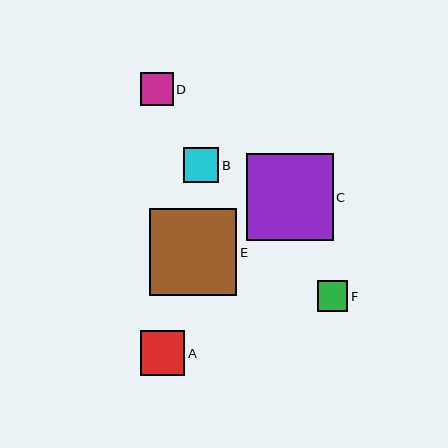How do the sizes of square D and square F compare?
Square D and square F are approximately the same size.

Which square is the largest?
Square C is the largest with a size of approximately 87 pixels.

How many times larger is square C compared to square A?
Square C is approximately 1.9 times the size of square A.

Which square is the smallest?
Square F is the smallest with a size of approximately 31 pixels.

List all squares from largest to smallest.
From largest to smallest: C, E, A, B, D, F.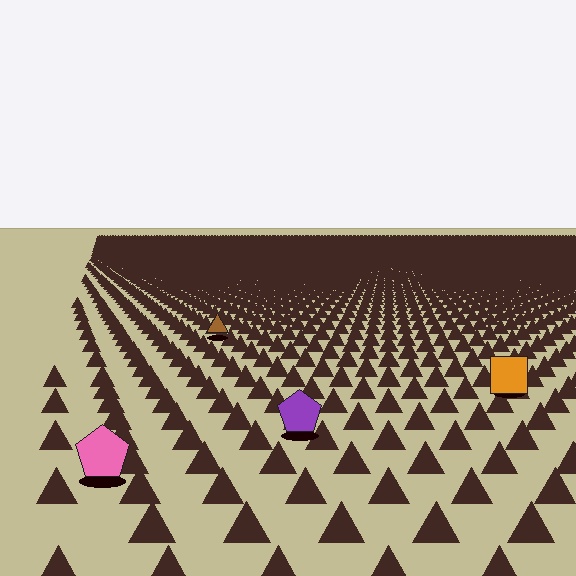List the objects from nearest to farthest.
From nearest to farthest: the pink pentagon, the purple pentagon, the orange square, the brown triangle.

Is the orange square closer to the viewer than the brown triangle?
Yes. The orange square is closer — you can tell from the texture gradient: the ground texture is coarser near it.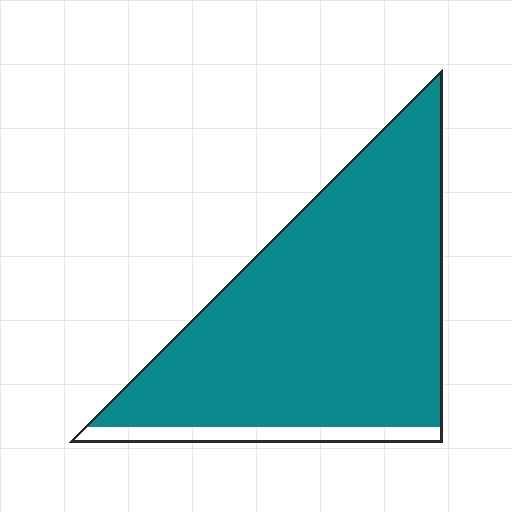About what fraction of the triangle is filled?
About nine tenths (9/10).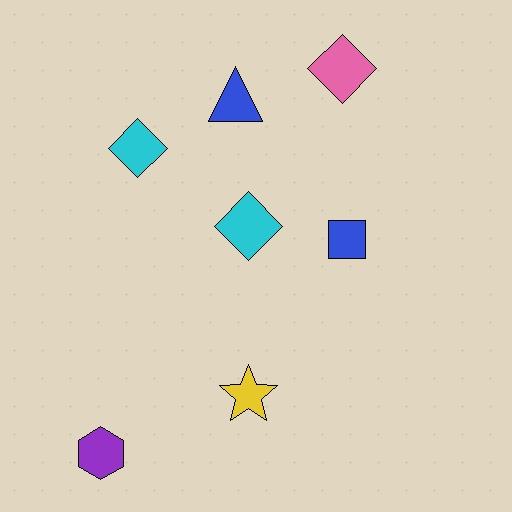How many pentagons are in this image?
There are no pentagons.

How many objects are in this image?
There are 7 objects.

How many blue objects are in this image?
There are 2 blue objects.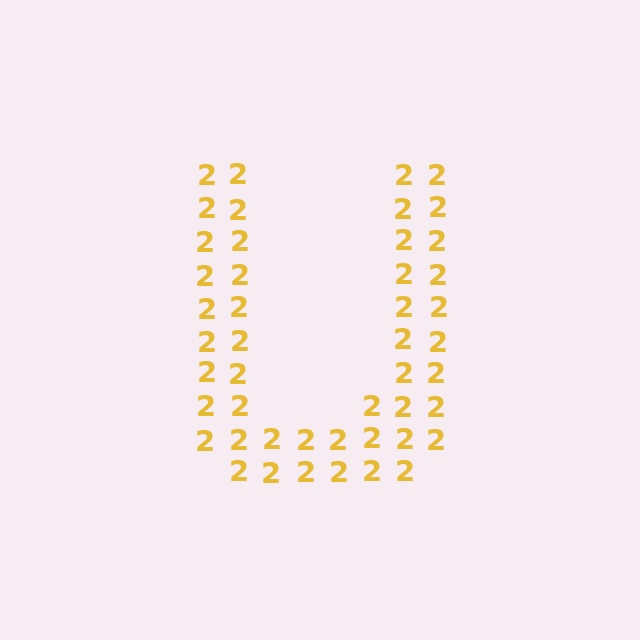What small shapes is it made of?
It is made of small digit 2's.